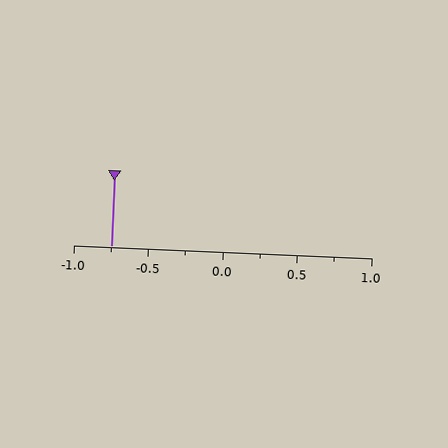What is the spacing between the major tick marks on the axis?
The major ticks are spaced 0.5 apart.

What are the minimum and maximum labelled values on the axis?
The axis runs from -1.0 to 1.0.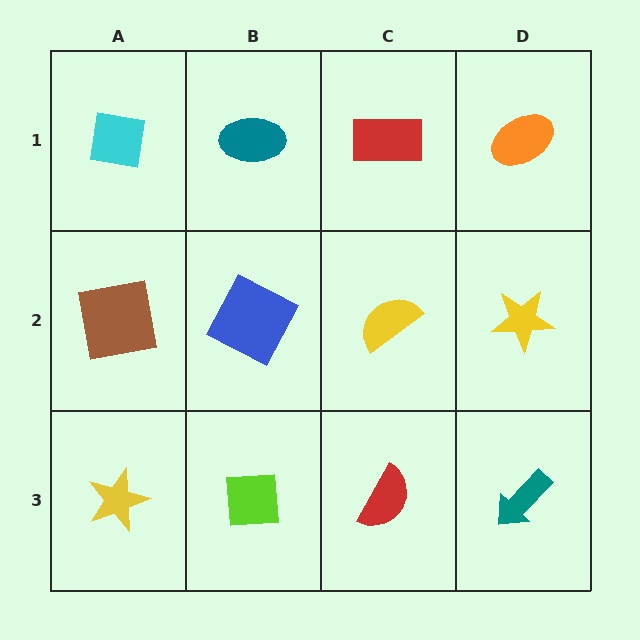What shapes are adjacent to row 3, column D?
A yellow star (row 2, column D), a red semicircle (row 3, column C).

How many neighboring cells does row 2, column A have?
3.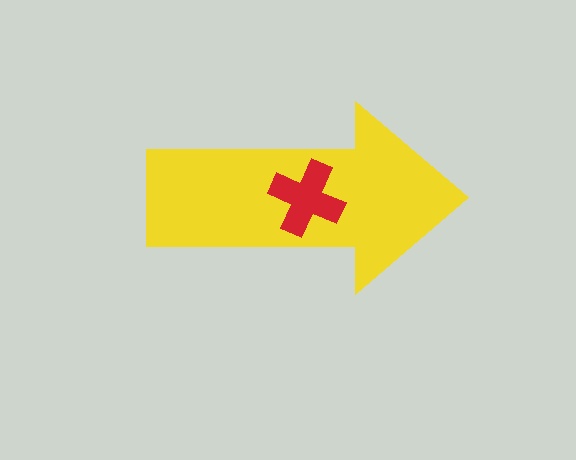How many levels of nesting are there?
2.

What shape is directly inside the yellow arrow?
The red cross.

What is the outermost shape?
The yellow arrow.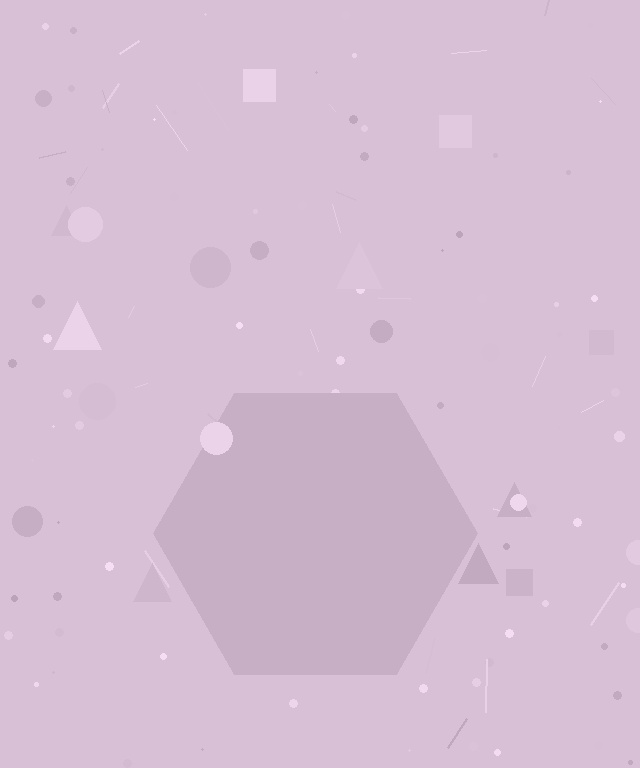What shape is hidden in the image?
A hexagon is hidden in the image.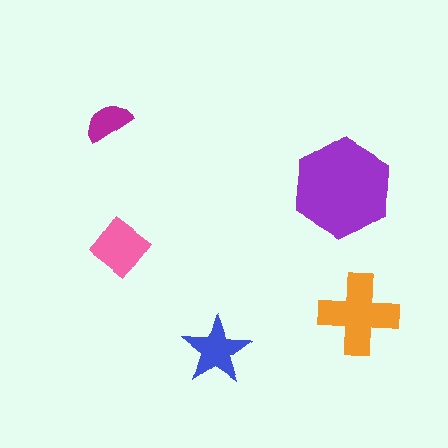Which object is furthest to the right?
The orange cross is rightmost.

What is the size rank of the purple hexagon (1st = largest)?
1st.